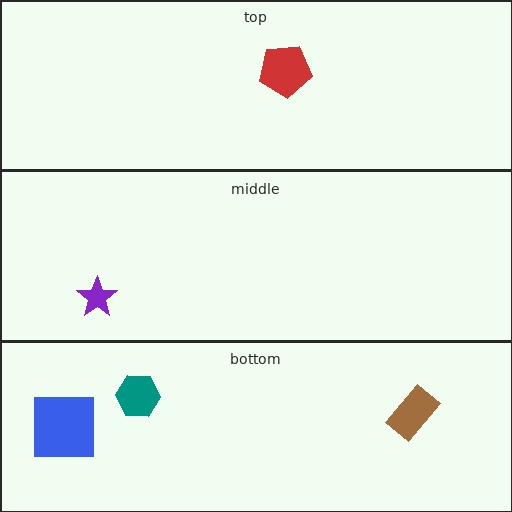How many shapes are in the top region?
1.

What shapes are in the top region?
The red pentagon.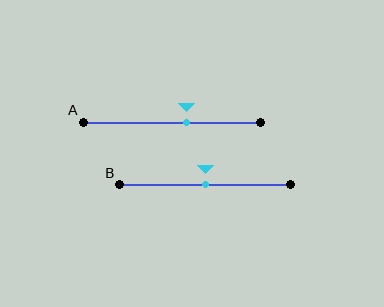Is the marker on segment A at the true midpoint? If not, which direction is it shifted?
No, the marker on segment A is shifted to the right by about 8% of the segment length.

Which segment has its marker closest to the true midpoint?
Segment B has its marker closest to the true midpoint.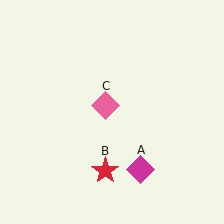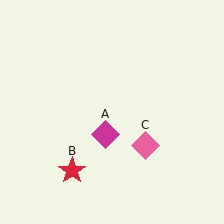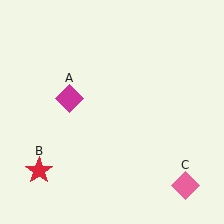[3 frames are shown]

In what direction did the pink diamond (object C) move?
The pink diamond (object C) moved down and to the right.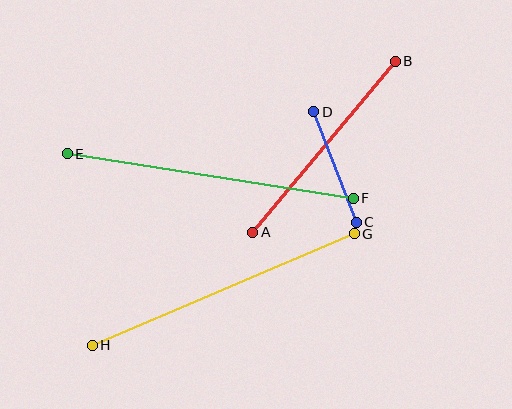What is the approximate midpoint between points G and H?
The midpoint is at approximately (223, 290) pixels.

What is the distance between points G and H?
The distance is approximately 284 pixels.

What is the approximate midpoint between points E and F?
The midpoint is at approximately (210, 176) pixels.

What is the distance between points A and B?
The distance is approximately 222 pixels.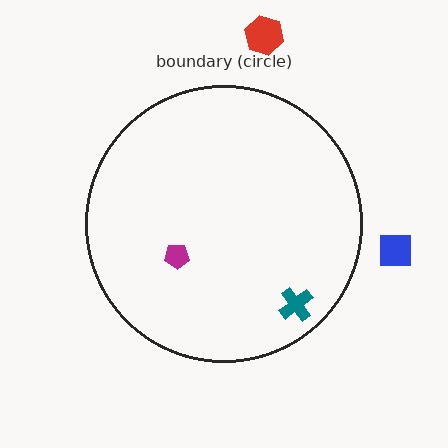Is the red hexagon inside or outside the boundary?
Outside.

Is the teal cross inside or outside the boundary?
Inside.